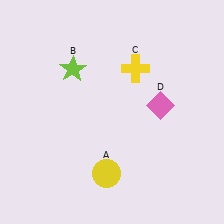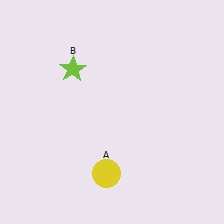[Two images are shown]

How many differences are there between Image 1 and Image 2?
There are 2 differences between the two images.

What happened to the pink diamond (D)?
The pink diamond (D) was removed in Image 2. It was in the top-right area of Image 1.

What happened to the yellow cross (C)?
The yellow cross (C) was removed in Image 2. It was in the top-right area of Image 1.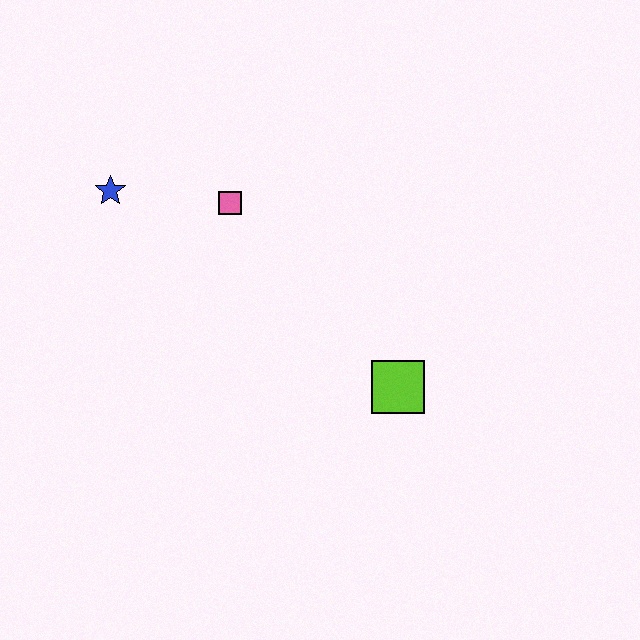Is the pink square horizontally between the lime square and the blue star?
Yes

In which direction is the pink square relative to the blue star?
The pink square is to the right of the blue star.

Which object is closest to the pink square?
The blue star is closest to the pink square.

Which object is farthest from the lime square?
The blue star is farthest from the lime square.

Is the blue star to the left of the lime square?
Yes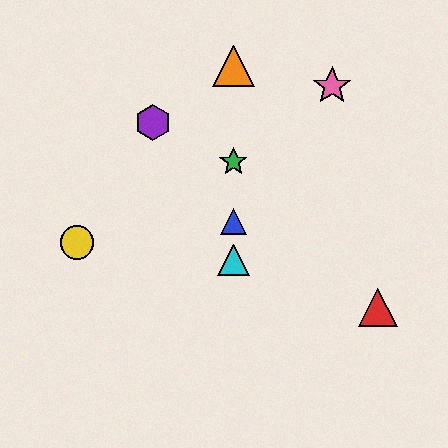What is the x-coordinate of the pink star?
The pink star is at x≈332.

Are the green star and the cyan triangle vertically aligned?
Yes, both are at x≈233.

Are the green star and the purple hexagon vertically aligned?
No, the green star is at x≈233 and the purple hexagon is at x≈153.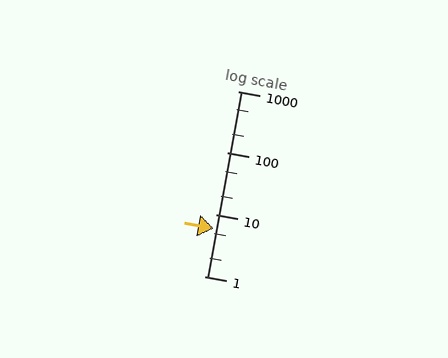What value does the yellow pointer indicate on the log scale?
The pointer indicates approximately 6.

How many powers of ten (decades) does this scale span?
The scale spans 3 decades, from 1 to 1000.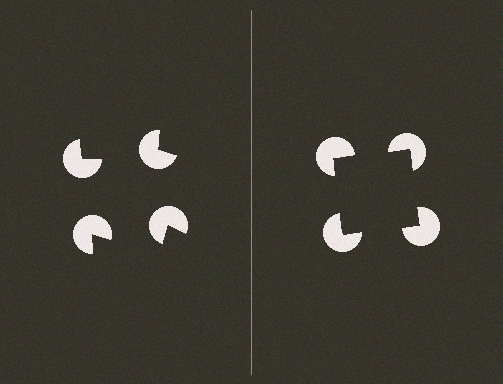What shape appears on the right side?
An illusory square.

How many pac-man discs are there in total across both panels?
8 — 4 on each side.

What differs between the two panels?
The pac-man discs are positioned identically on both sides; only the wedge orientations differ. On the right they align to a square; on the left they are misaligned.